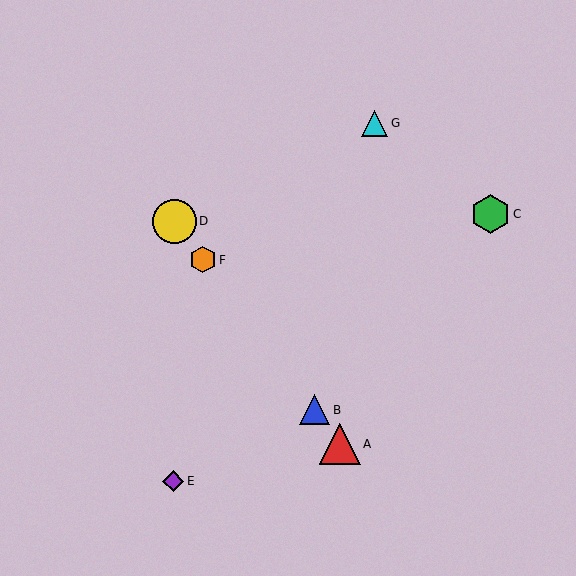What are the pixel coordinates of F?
Object F is at (203, 260).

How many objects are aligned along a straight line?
4 objects (A, B, D, F) are aligned along a straight line.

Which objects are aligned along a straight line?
Objects A, B, D, F are aligned along a straight line.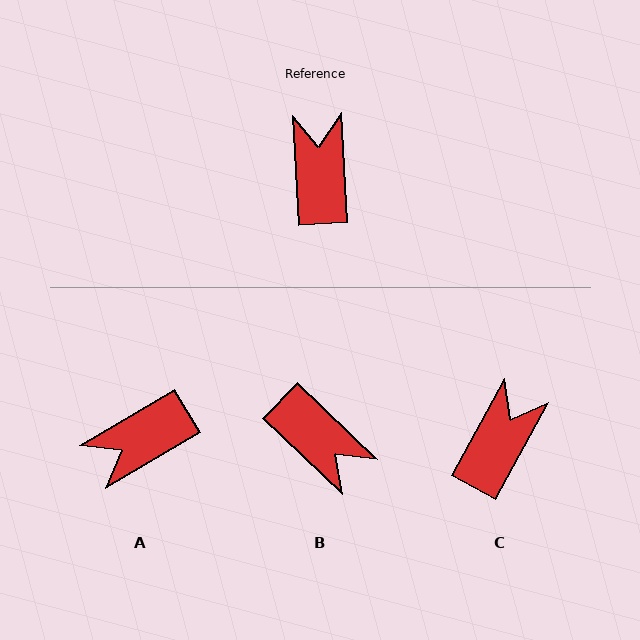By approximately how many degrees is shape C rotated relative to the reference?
Approximately 32 degrees clockwise.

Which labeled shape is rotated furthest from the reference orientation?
B, about 137 degrees away.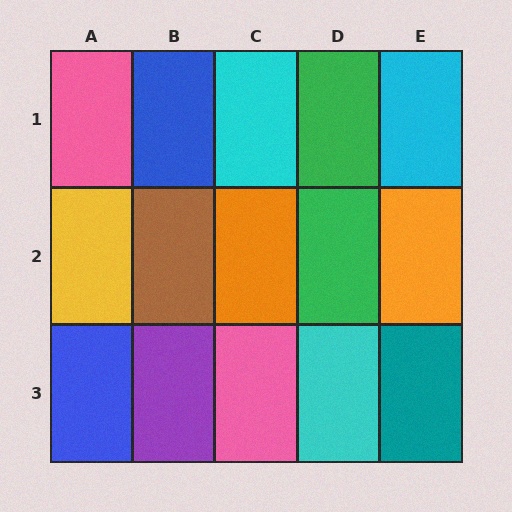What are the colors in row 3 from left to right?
Blue, purple, pink, cyan, teal.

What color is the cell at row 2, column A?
Yellow.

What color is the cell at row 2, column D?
Green.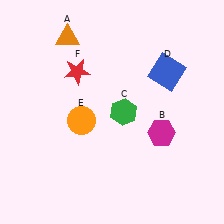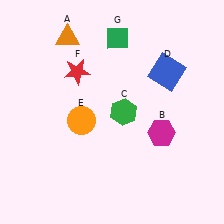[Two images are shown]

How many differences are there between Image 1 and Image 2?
There is 1 difference between the two images.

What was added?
A green diamond (G) was added in Image 2.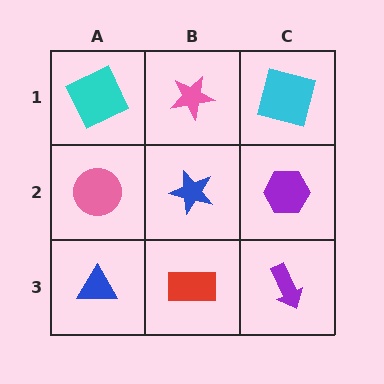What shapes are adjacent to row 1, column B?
A blue star (row 2, column B), a cyan square (row 1, column A), a cyan square (row 1, column C).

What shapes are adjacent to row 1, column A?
A pink circle (row 2, column A), a pink star (row 1, column B).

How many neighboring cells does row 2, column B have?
4.